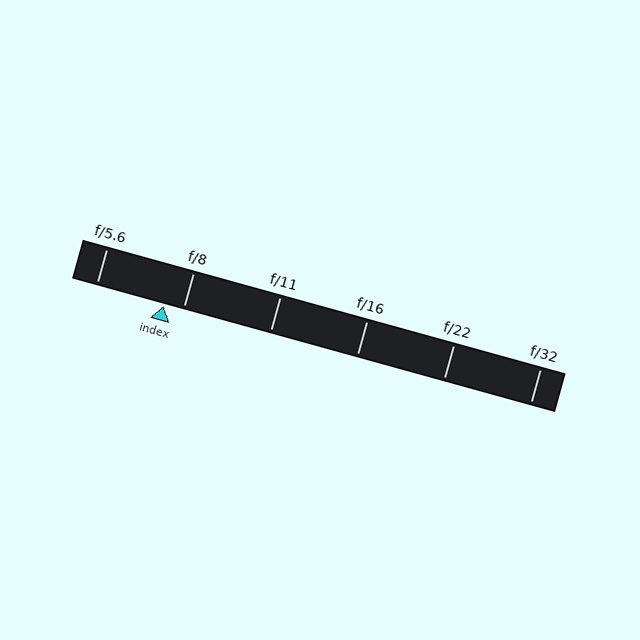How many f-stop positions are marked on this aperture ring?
There are 6 f-stop positions marked.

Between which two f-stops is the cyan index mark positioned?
The index mark is between f/5.6 and f/8.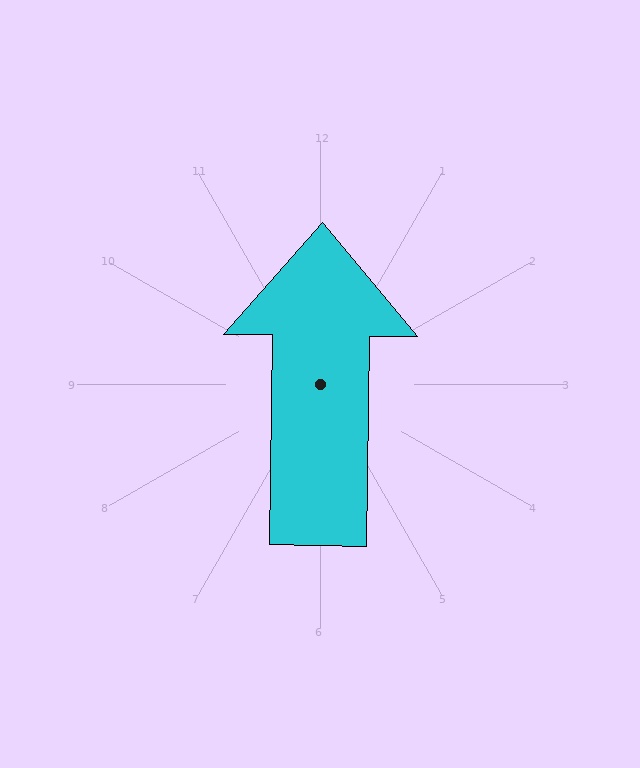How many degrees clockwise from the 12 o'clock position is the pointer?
Approximately 1 degrees.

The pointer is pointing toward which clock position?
Roughly 12 o'clock.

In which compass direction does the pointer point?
North.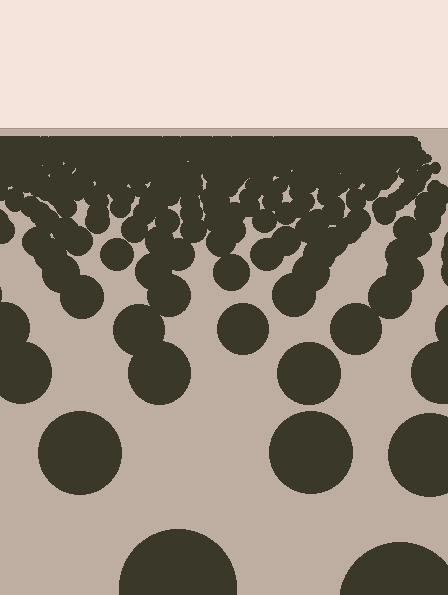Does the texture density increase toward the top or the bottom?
Density increases toward the top.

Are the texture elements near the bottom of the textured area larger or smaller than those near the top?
Larger. Near the bottom, elements are closer to the viewer and appear at a bigger on-screen size.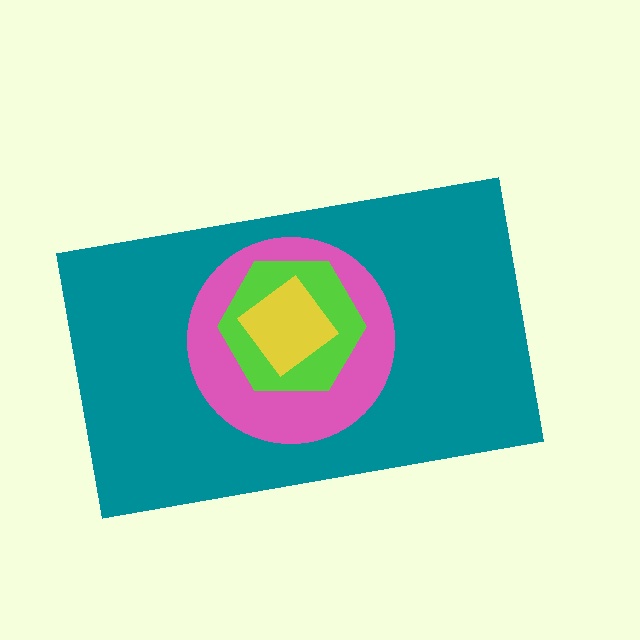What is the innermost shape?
The yellow diamond.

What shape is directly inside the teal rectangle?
The pink circle.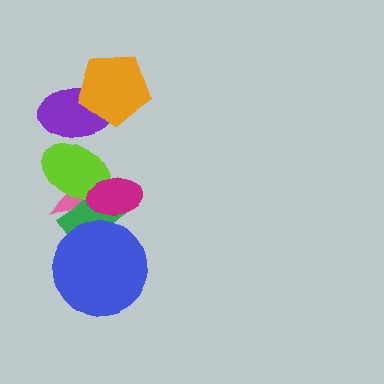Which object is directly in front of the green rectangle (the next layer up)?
The lime ellipse is directly in front of the green rectangle.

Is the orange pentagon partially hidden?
No, no other shape covers it.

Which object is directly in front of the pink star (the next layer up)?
The green rectangle is directly in front of the pink star.